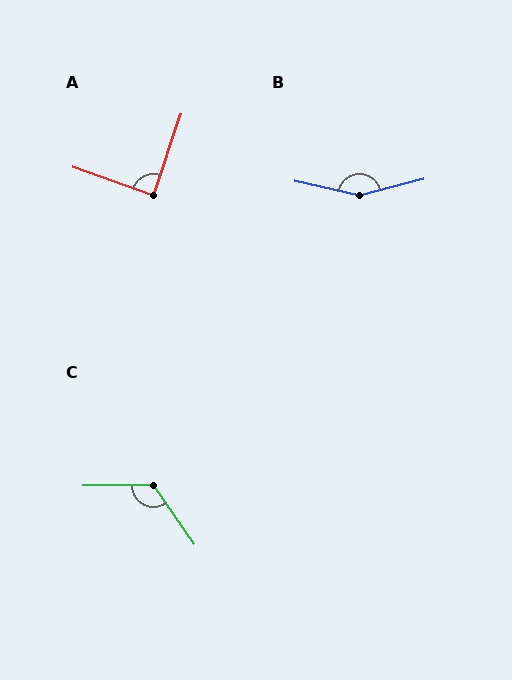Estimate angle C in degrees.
Approximately 124 degrees.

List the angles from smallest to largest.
A (89°), C (124°), B (152°).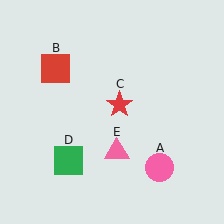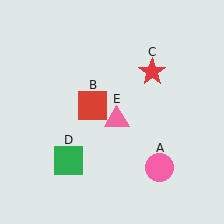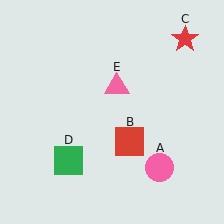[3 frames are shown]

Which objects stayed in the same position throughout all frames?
Pink circle (object A) and green square (object D) remained stationary.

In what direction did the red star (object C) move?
The red star (object C) moved up and to the right.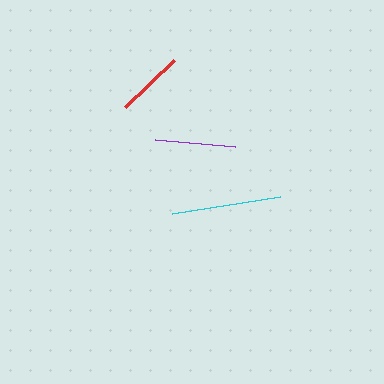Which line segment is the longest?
The cyan line is the longest at approximately 109 pixels.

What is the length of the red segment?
The red segment is approximately 67 pixels long.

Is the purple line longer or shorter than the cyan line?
The cyan line is longer than the purple line.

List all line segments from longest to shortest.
From longest to shortest: cyan, purple, red.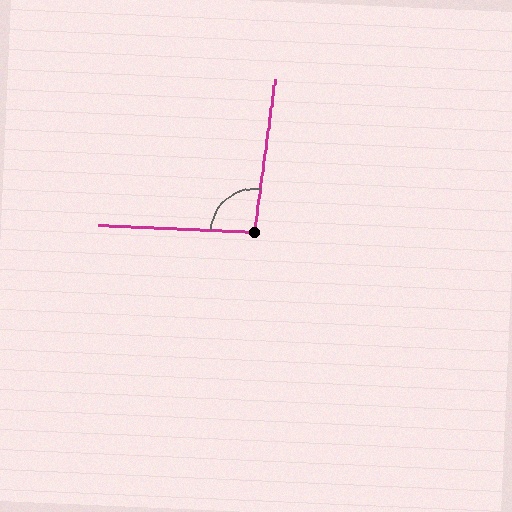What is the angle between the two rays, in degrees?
Approximately 95 degrees.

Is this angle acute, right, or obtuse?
It is obtuse.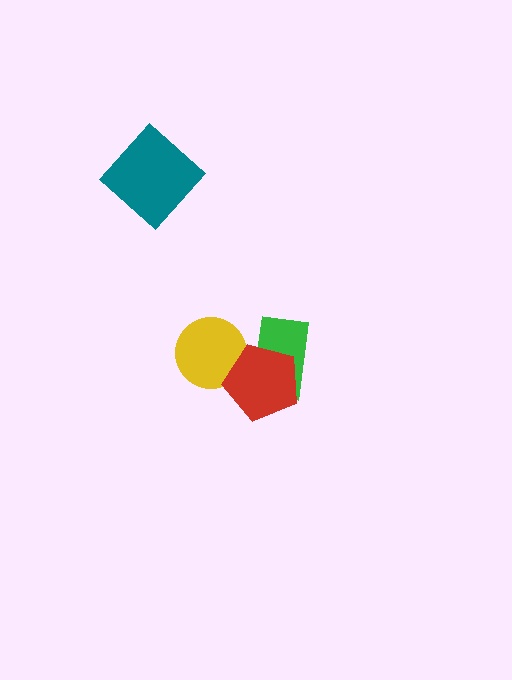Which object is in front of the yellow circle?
The red pentagon is in front of the yellow circle.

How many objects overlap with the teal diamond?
0 objects overlap with the teal diamond.